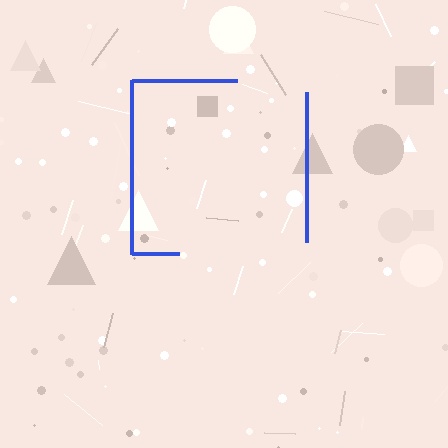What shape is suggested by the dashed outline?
The dashed outline suggests a square.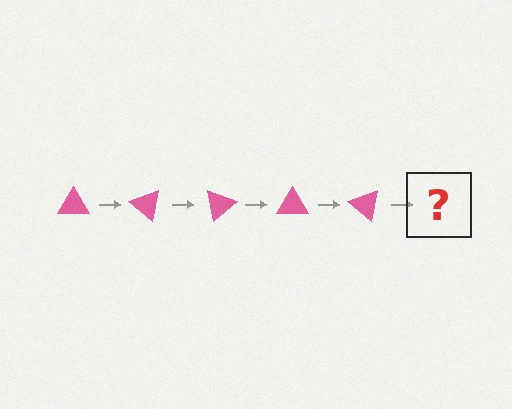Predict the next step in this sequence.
The next step is a pink triangle rotated 200 degrees.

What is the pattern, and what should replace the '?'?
The pattern is that the triangle rotates 40 degrees each step. The '?' should be a pink triangle rotated 200 degrees.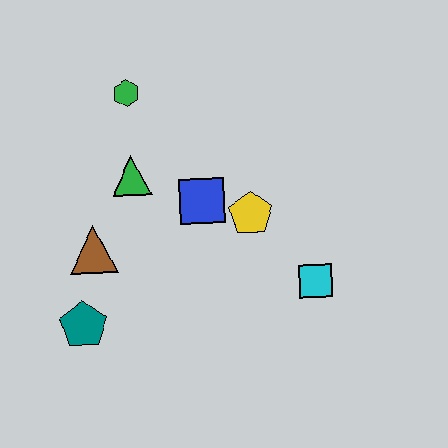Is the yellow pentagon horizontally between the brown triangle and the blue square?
No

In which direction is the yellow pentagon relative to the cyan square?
The yellow pentagon is above the cyan square.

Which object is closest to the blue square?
The yellow pentagon is closest to the blue square.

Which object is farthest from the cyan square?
The green hexagon is farthest from the cyan square.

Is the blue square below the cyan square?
No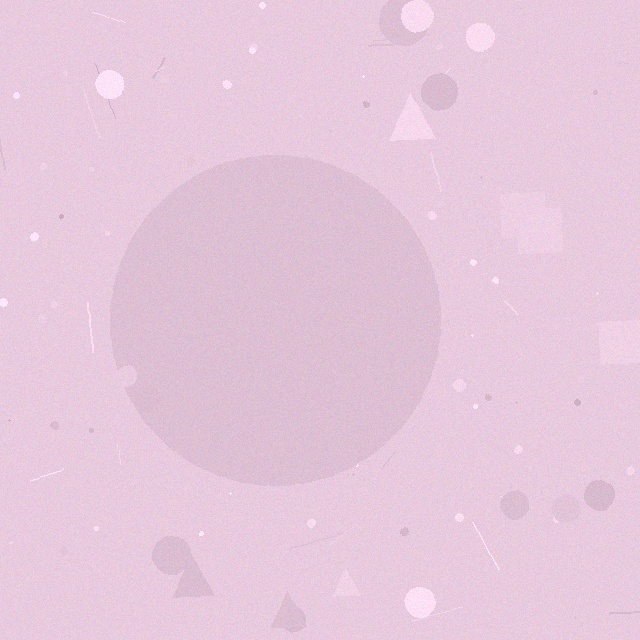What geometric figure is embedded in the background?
A circle is embedded in the background.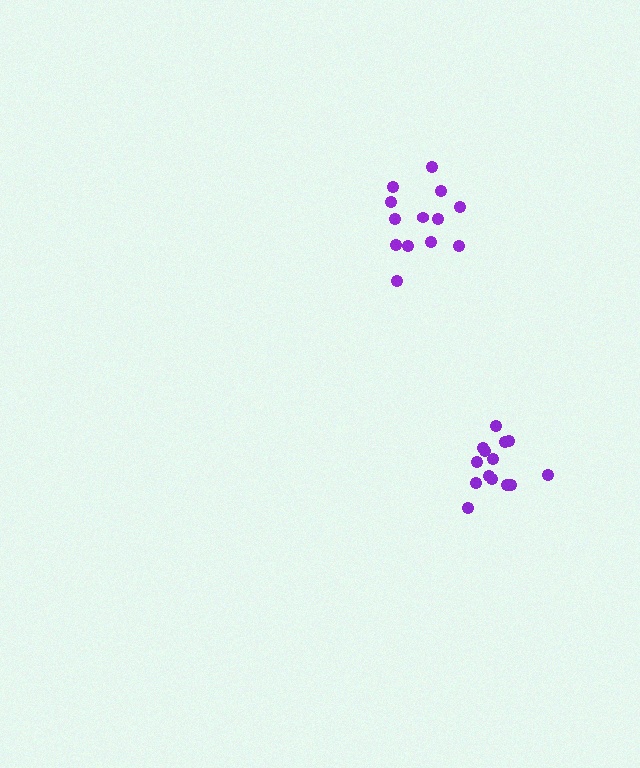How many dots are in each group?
Group 1: 13 dots, Group 2: 14 dots (27 total).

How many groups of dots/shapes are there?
There are 2 groups.